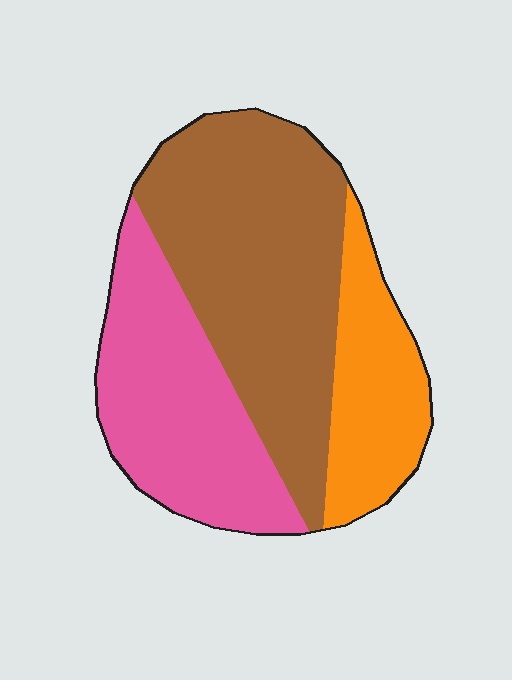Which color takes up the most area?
Brown, at roughly 50%.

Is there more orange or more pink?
Pink.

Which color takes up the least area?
Orange, at roughly 20%.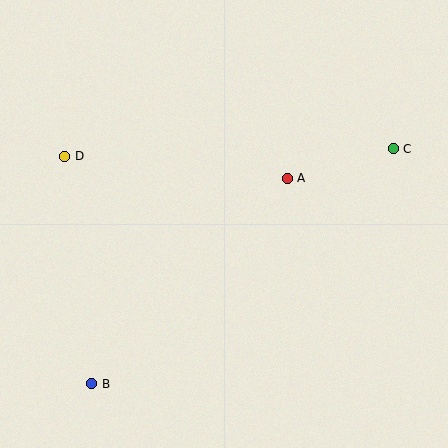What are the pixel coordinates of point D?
Point D is at (65, 156).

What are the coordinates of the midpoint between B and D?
The midpoint between B and D is at (78, 270).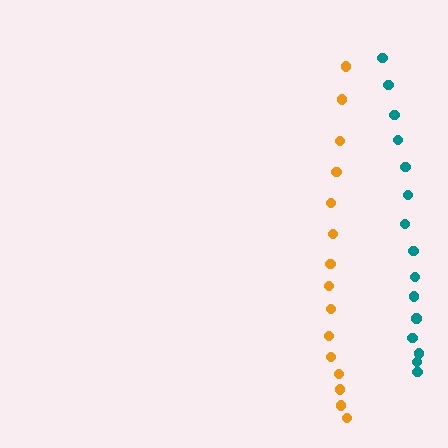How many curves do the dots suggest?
There are 2 distinct paths.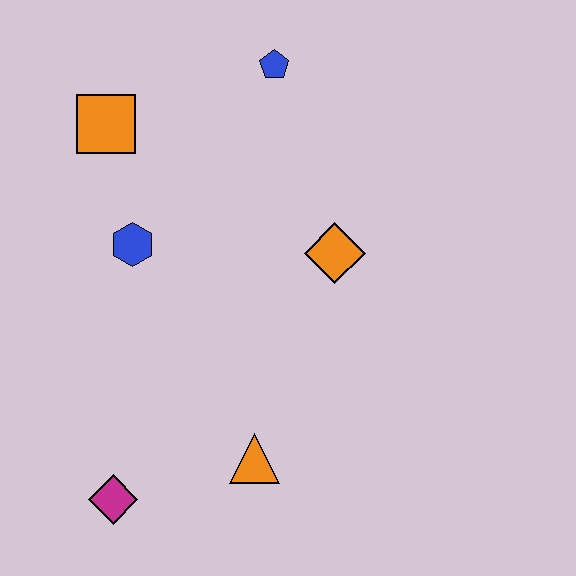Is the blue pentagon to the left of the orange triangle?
No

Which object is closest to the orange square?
The blue hexagon is closest to the orange square.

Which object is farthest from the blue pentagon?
The magenta diamond is farthest from the blue pentagon.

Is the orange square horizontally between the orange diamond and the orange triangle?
No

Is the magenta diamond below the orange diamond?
Yes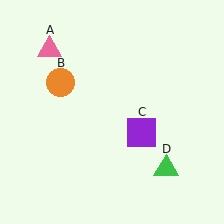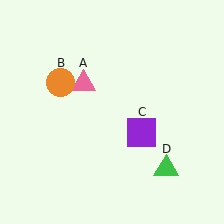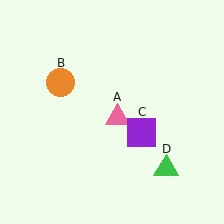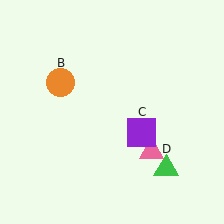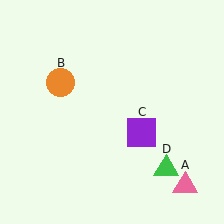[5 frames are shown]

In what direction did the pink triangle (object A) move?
The pink triangle (object A) moved down and to the right.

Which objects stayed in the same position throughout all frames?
Orange circle (object B) and purple square (object C) and green triangle (object D) remained stationary.